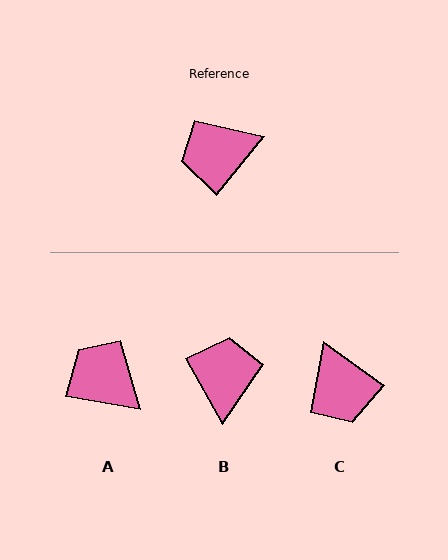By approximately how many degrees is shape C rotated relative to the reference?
Approximately 93 degrees counter-clockwise.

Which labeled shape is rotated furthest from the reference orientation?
B, about 111 degrees away.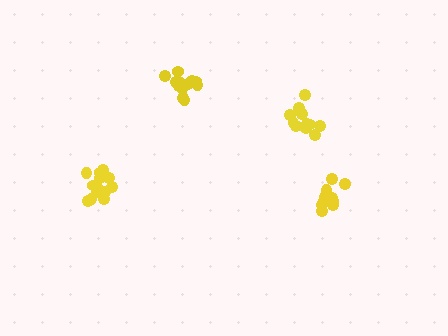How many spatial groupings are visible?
There are 4 spatial groupings.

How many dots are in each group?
Group 1: 11 dots, Group 2: 14 dots, Group 3: 14 dots, Group 4: 11 dots (50 total).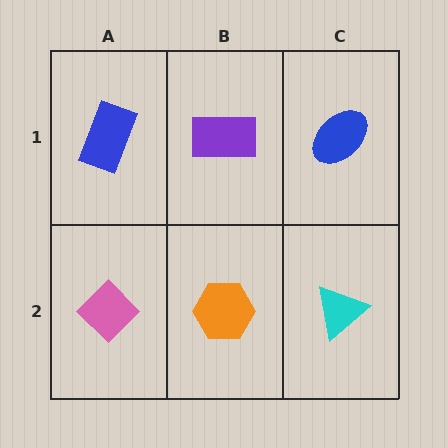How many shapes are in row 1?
3 shapes.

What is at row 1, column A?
A blue rectangle.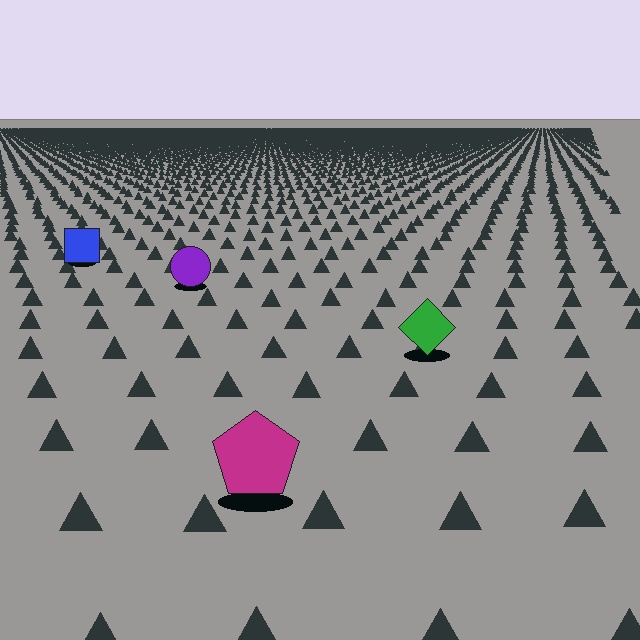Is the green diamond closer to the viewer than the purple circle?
Yes. The green diamond is closer — you can tell from the texture gradient: the ground texture is coarser near it.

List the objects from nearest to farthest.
From nearest to farthest: the magenta pentagon, the green diamond, the purple circle, the blue square.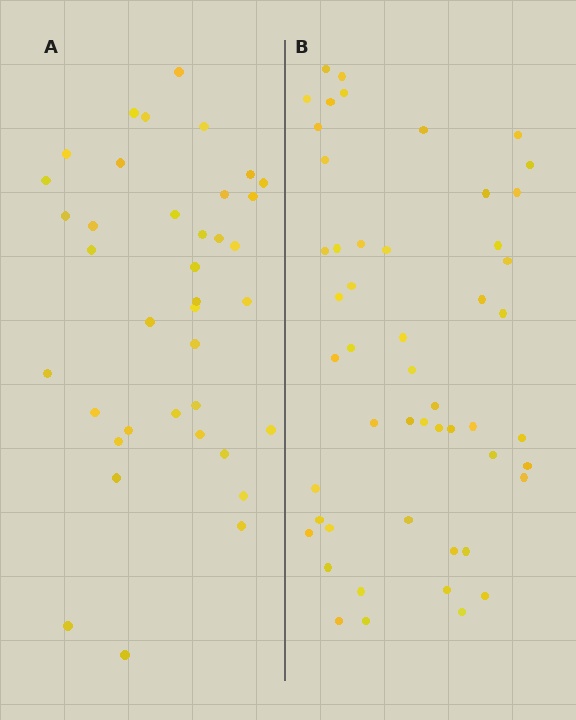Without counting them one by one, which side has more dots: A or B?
Region B (the right region) has more dots.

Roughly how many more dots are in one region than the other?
Region B has approximately 15 more dots than region A.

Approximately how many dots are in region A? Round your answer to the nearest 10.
About 40 dots. (The exact count is 38, which rounds to 40.)